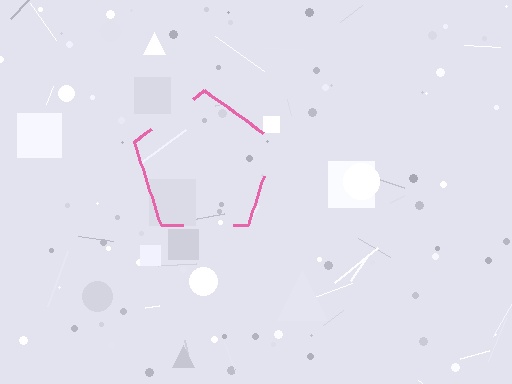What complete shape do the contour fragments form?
The contour fragments form a pentagon.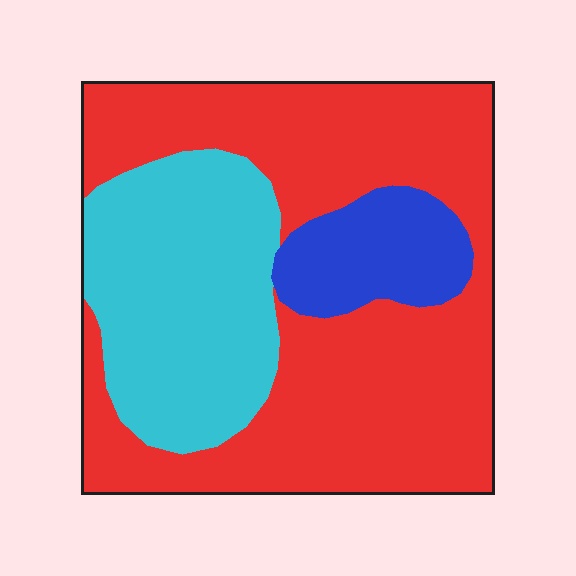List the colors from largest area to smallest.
From largest to smallest: red, cyan, blue.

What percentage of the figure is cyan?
Cyan takes up between a sixth and a third of the figure.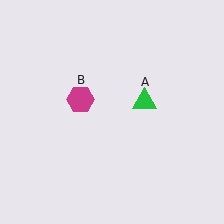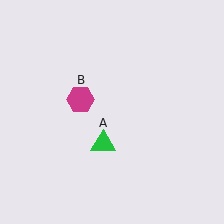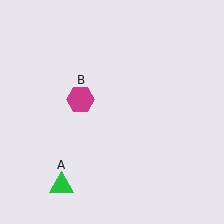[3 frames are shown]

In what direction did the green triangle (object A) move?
The green triangle (object A) moved down and to the left.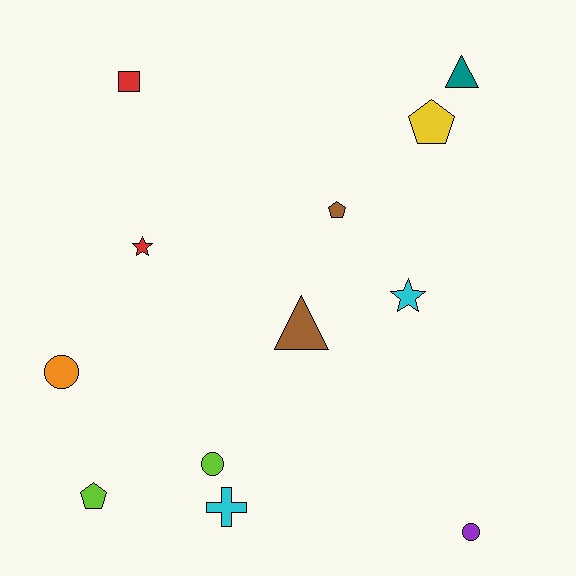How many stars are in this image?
There are 2 stars.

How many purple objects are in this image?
There is 1 purple object.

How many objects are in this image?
There are 12 objects.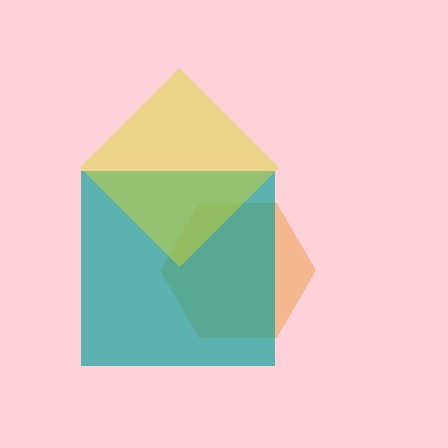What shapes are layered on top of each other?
The layered shapes are: an orange hexagon, a teal square, a yellow diamond.